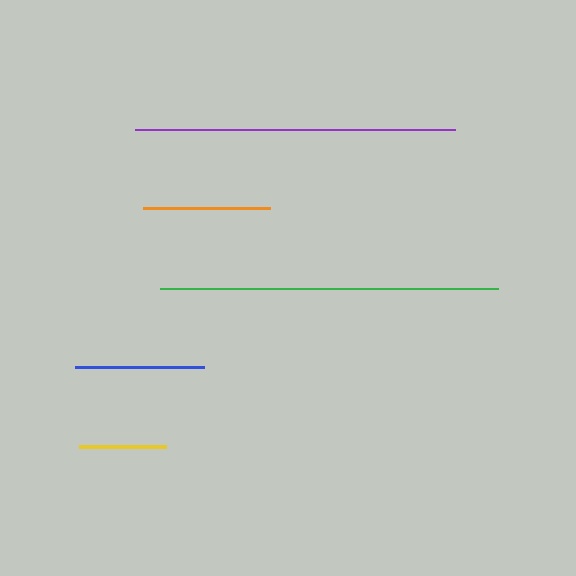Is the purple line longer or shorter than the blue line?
The purple line is longer than the blue line.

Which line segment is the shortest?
The yellow line is the shortest at approximately 87 pixels.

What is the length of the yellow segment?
The yellow segment is approximately 87 pixels long.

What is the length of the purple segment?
The purple segment is approximately 320 pixels long.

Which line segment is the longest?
The green line is the longest at approximately 338 pixels.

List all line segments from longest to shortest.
From longest to shortest: green, purple, blue, orange, yellow.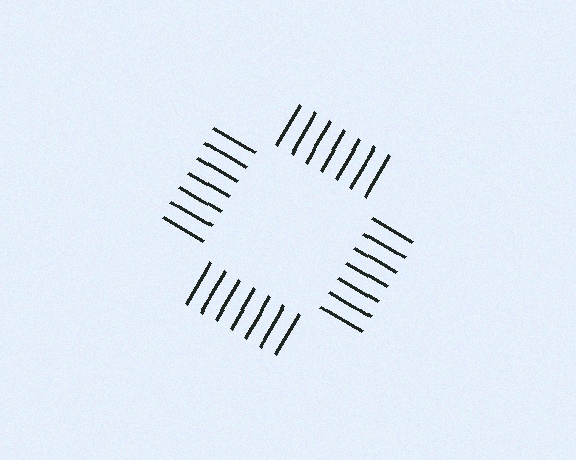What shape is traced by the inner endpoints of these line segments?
An illusory square — the line segments terminate on its edges but no continuous stroke is drawn.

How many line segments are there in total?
28 — 7 along each of the 4 edges.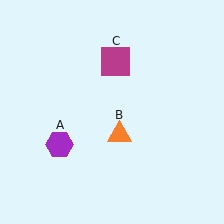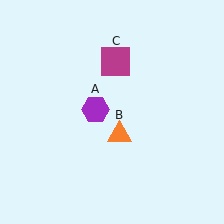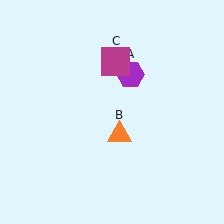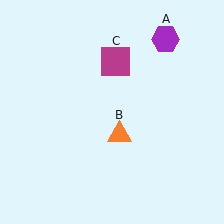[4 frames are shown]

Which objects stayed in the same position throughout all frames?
Orange triangle (object B) and magenta square (object C) remained stationary.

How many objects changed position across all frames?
1 object changed position: purple hexagon (object A).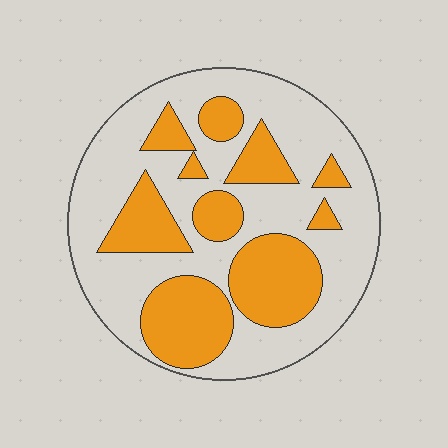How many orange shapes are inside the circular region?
10.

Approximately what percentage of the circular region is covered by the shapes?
Approximately 35%.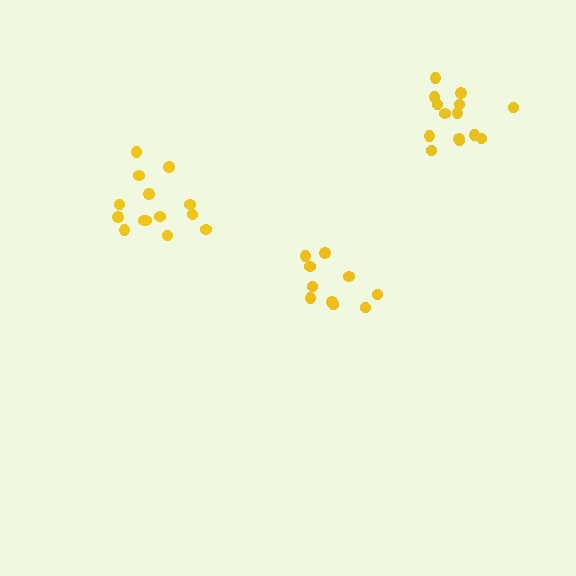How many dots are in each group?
Group 1: 14 dots, Group 2: 10 dots, Group 3: 14 dots (38 total).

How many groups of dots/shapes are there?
There are 3 groups.